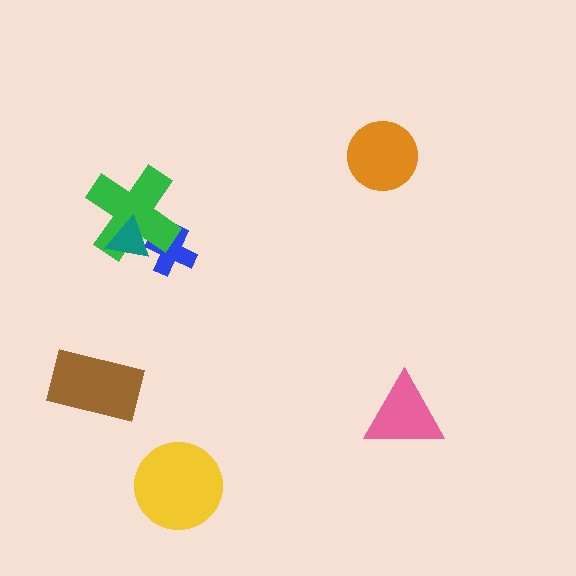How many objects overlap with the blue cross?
2 objects overlap with the blue cross.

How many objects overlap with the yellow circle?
0 objects overlap with the yellow circle.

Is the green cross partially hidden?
Yes, it is partially covered by another shape.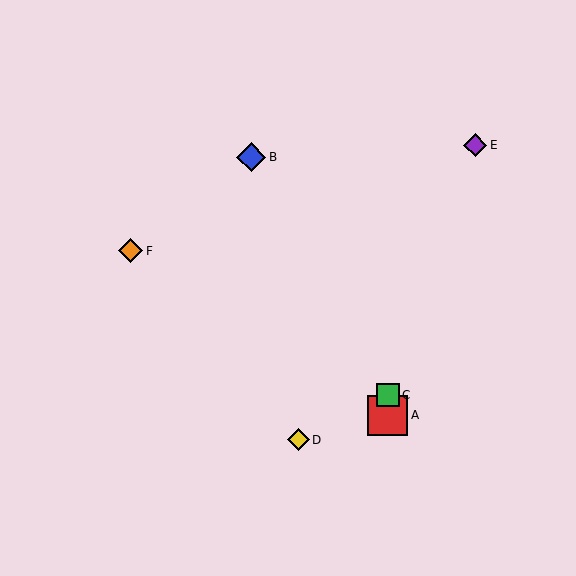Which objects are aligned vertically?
Objects A, C are aligned vertically.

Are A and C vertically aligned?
Yes, both are at x≈388.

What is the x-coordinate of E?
Object E is at x≈475.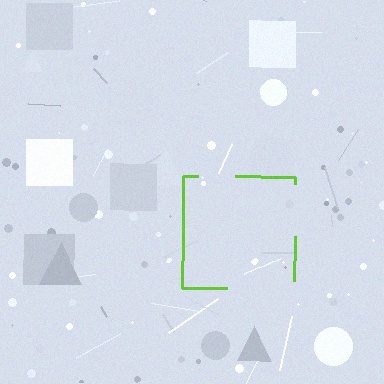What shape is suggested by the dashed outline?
The dashed outline suggests a square.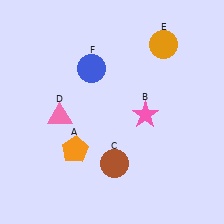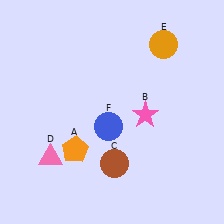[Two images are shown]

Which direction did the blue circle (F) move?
The blue circle (F) moved down.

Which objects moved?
The objects that moved are: the pink triangle (D), the blue circle (F).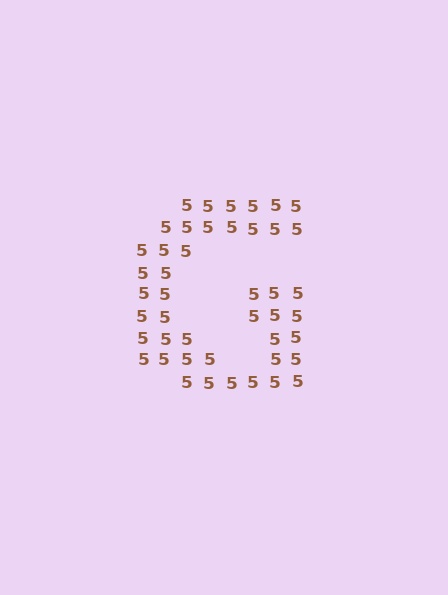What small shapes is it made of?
It is made of small digit 5's.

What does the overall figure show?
The overall figure shows the letter G.